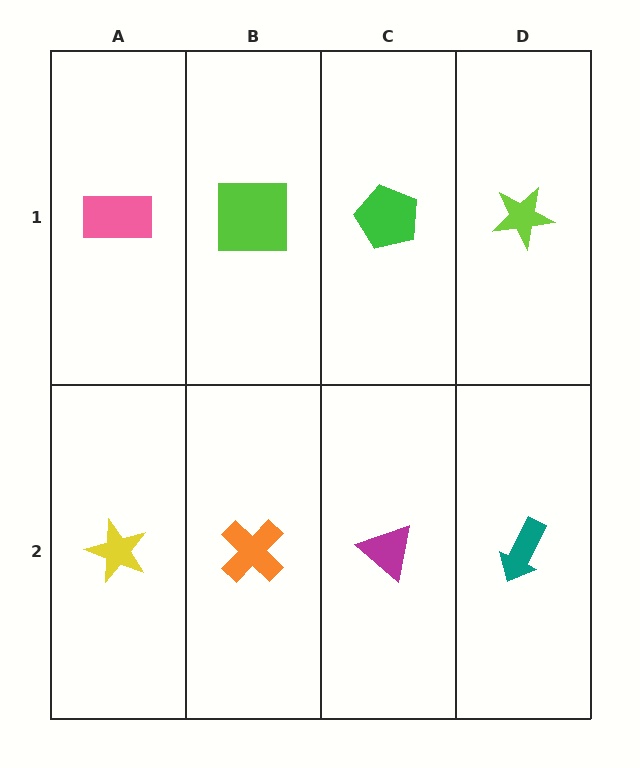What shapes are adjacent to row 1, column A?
A yellow star (row 2, column A), a lime square (row 1, column B).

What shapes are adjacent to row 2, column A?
A pink rectangle (row 1, column A), an orange cross (row 2, column B).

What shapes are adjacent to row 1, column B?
An orange cross (row 2, column B), a pink rectangle (row 1, column A), a green pentagon (row 1, column C).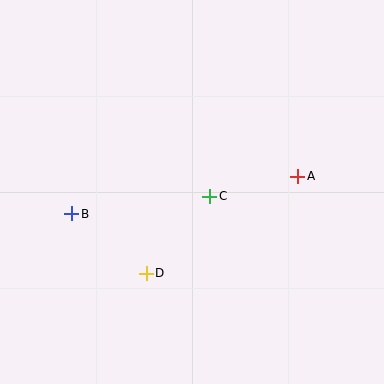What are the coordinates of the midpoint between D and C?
The midpoint between D and C is at (178, 235).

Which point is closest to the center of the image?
Point C at (210, 196) is closest to the center.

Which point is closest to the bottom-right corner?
Point A is closest to the bottom-right corner.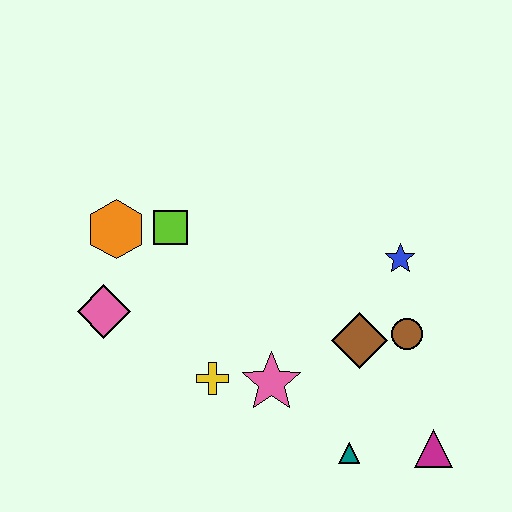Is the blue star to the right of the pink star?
Yes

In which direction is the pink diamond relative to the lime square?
The pink diamond is below the lime square.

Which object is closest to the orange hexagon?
The lime square is closest to the orange hexagon.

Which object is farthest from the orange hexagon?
The magenta triangle is farthest from the orange hexagon.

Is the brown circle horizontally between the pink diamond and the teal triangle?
No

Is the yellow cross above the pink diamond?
No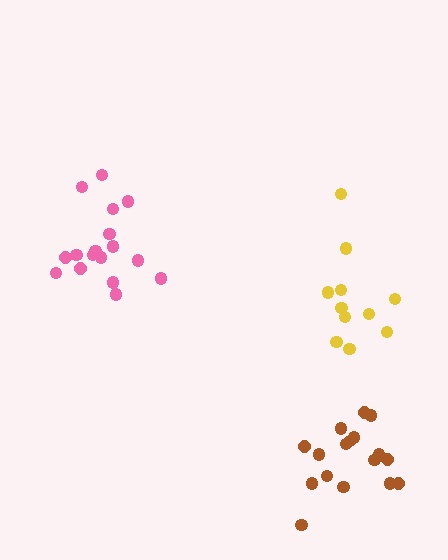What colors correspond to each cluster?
The clusters are colored: yellow, pink, brown.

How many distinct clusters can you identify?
There are 3 distinct clusters.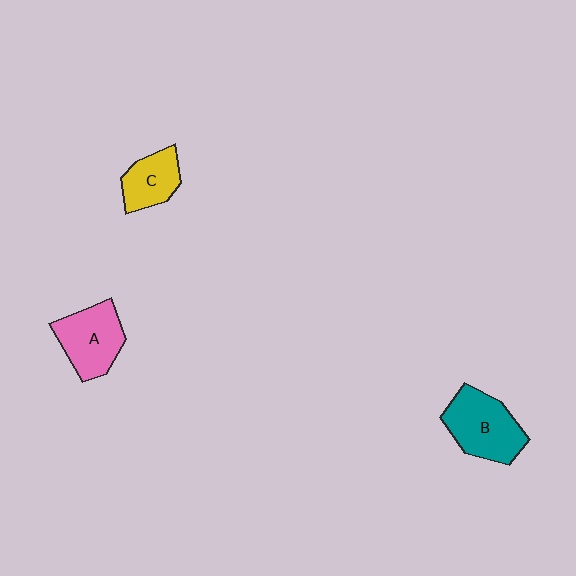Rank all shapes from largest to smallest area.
From largest to smallest: B (teal), A (pink), C (yellow).